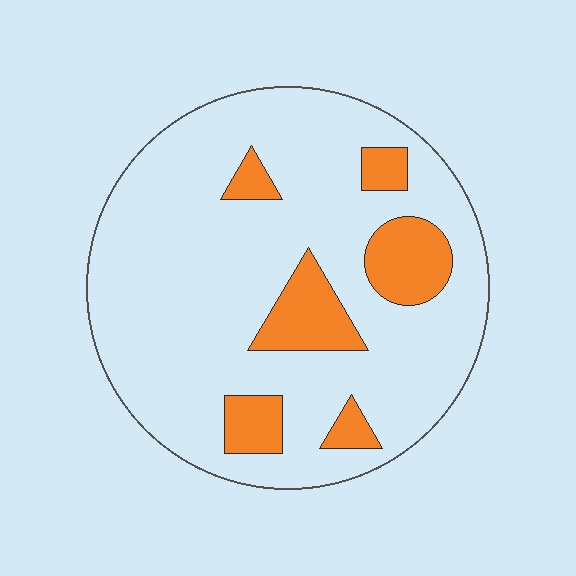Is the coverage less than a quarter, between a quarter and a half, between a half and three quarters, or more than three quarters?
Less than a quarter.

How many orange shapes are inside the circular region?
6.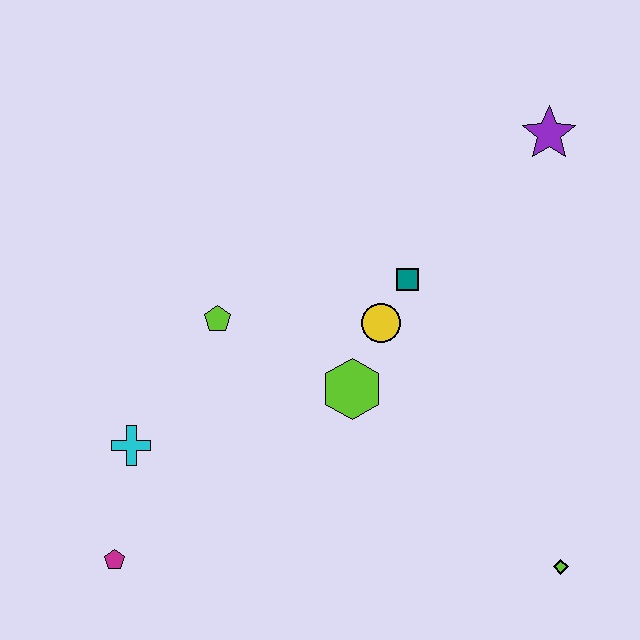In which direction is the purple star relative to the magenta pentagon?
The purple star is to the right of the magenta pentagon.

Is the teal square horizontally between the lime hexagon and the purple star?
Yes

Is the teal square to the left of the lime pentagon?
No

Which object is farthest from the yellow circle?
The magenta pentagon is farthest from the yellow circle.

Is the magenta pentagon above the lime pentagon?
No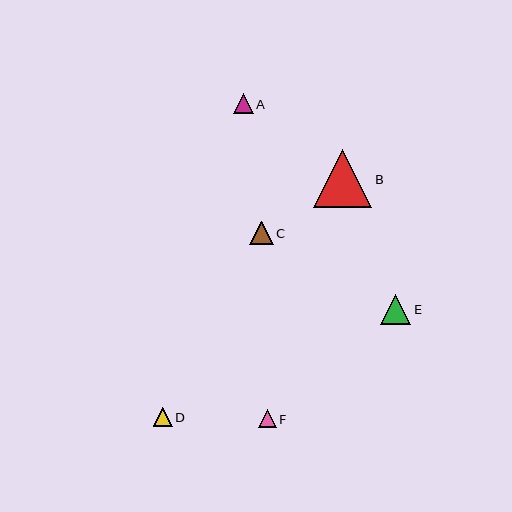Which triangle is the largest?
Triangle B is the largest with a size of approximately 58 pixels.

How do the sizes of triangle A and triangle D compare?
Triangle A and triangle D are approximately the same size.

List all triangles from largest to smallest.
From largest to smallest: B, E, C, A, D, F.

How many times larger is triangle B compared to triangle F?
Triangle B is approximately 3.3 times the size of triangle F.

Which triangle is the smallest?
Triangle F is the smallest with a size of approximately 18 pixels.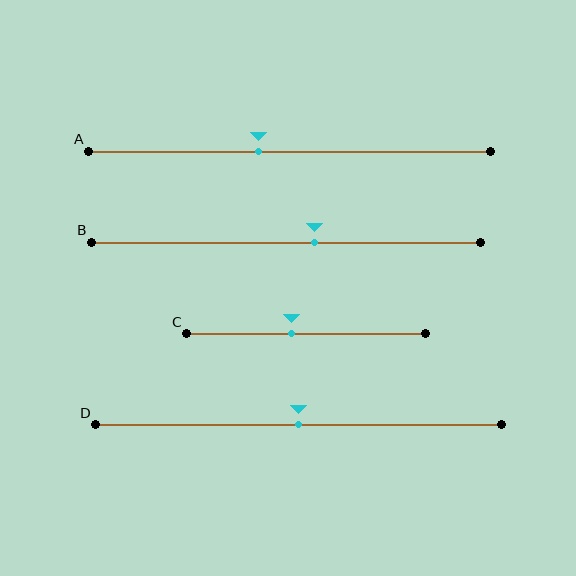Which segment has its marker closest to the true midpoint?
Segment D has its marker closest to the true midpoint.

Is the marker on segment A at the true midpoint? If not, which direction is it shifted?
No, the marker on segment A is shifted to the left by about 8% of the segment length.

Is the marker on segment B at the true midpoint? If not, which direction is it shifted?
No, the marker on segment B is shifted to the right by about 7% of the segment length.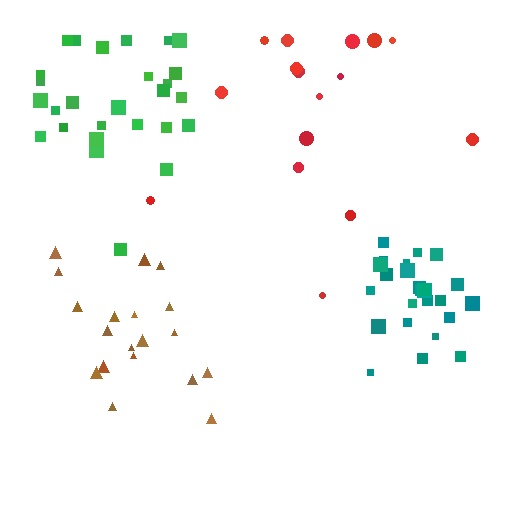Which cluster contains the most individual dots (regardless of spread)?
Green (27).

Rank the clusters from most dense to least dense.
teal, green, brown, red.